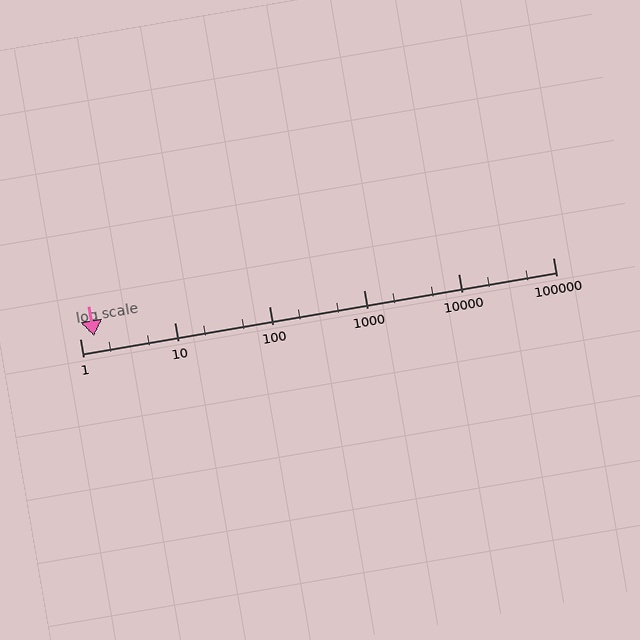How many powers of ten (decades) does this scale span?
The scale spans 5 decades, from 1 to 100000.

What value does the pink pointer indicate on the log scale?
The pointer indicates approximately 1.4.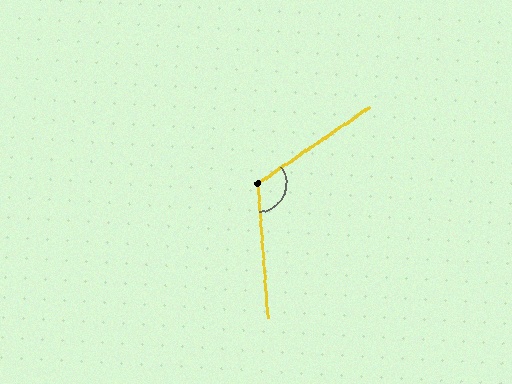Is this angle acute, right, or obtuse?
It is obtuse.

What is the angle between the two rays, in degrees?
Approximately 120 degrees.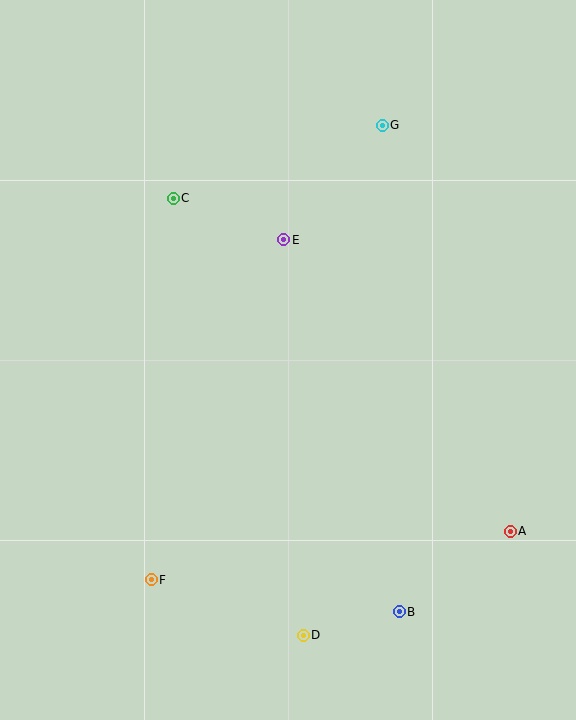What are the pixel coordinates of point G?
Point G is at (382, 125).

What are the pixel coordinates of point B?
Point B is at (399, 612).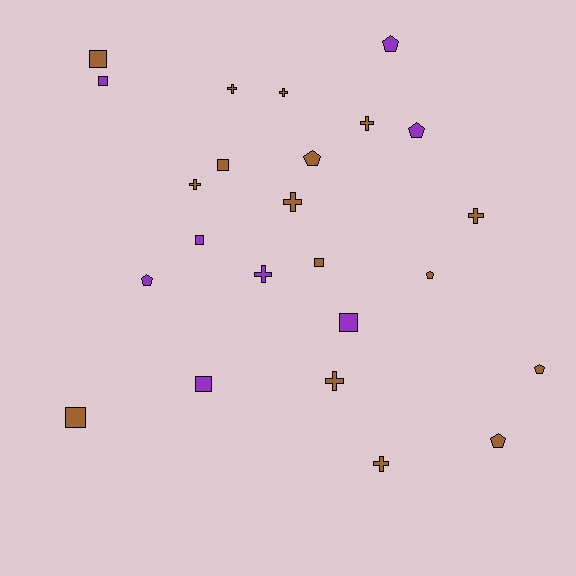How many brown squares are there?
There are 4 brown squares.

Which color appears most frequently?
Brown, with 16 objects.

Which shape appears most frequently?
Cross, with 9 objects.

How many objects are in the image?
There are 24 objects.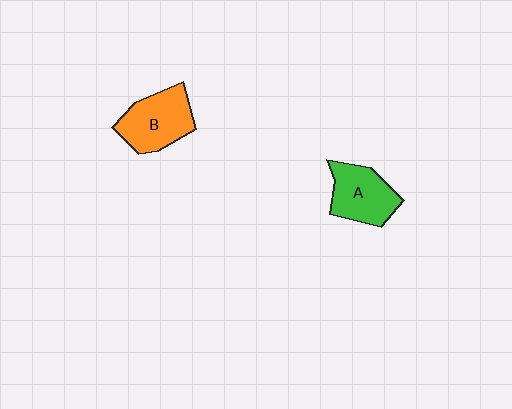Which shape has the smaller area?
Shape A (green).